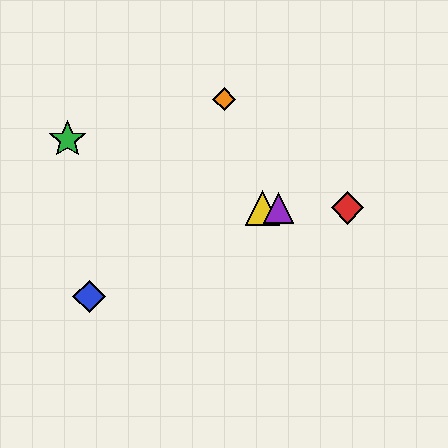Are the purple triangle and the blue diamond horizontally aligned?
No, the purple triangle is at y≈208 and the blue diamond is at y≈296.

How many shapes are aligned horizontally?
3 shapes (the red diamond, the yellow triangle, the purple triangle) are aligned horizontally.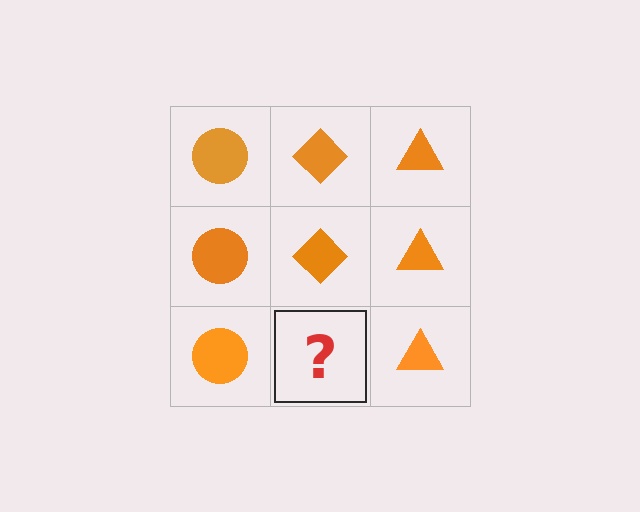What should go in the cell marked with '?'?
The missing cell should contain an orange diamond.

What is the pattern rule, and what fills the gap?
The rule is that each column has a consistent shape. The gap should be filled with an orange diamond.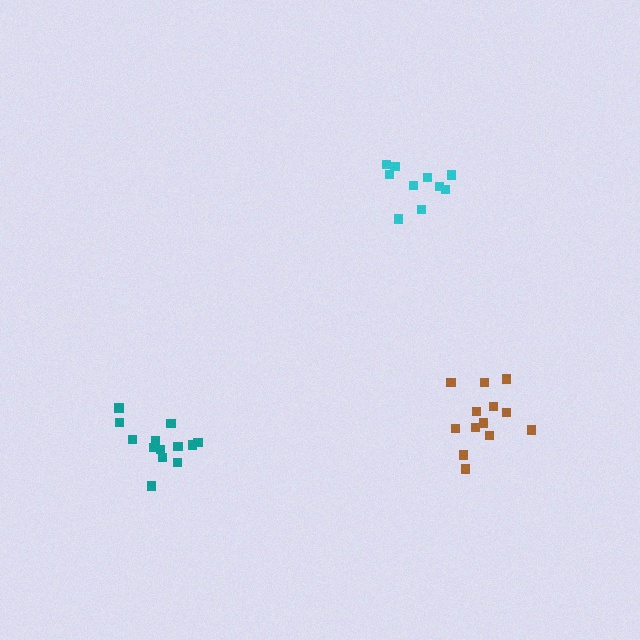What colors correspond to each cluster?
The clusters are colored: cyan, teal, brown.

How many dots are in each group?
Group 1: 10 dots, Group 2: 13 dots, Group 3: 13 dots (36 total).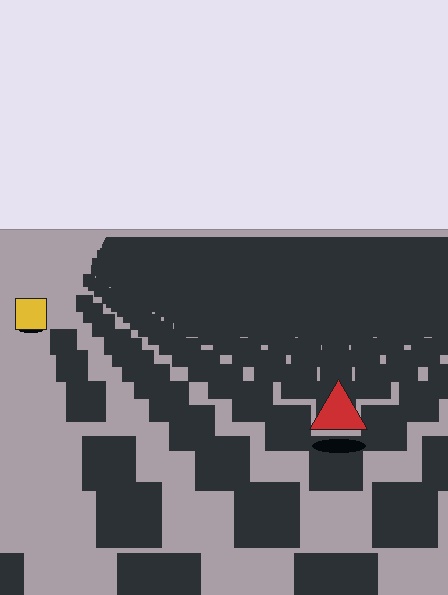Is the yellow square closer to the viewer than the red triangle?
No. The red triangle is closer — you can tell from the texture gradient: the ground texture is coarser near it.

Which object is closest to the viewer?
The red triangle is closest. The texture marks near it are larger and more spread out.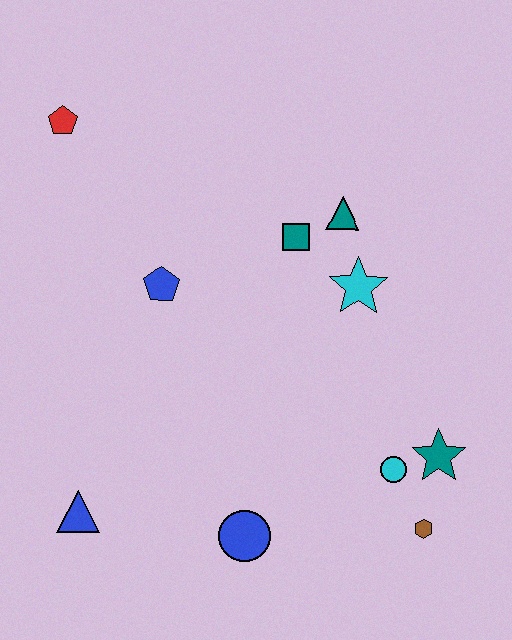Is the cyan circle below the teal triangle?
Yes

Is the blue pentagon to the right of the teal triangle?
No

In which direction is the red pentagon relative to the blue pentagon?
The red pentagon is above the blue pentagon.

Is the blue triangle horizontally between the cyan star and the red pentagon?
Yes